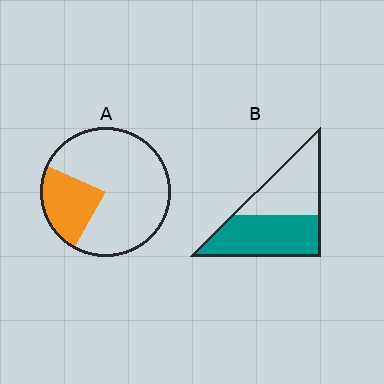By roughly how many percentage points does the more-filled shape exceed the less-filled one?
By roughly 30 percentage points (B over A).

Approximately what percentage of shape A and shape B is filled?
A is approximately 25% and B is approximately 55%.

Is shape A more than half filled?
No.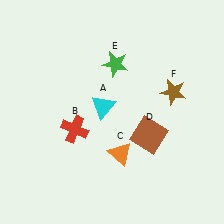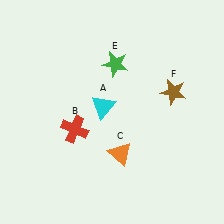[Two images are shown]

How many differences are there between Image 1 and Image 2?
There is 1 difference between the two images.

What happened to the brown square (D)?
The brown square (D) was removed in Image 2. It was in the bottom-right area of Image 1.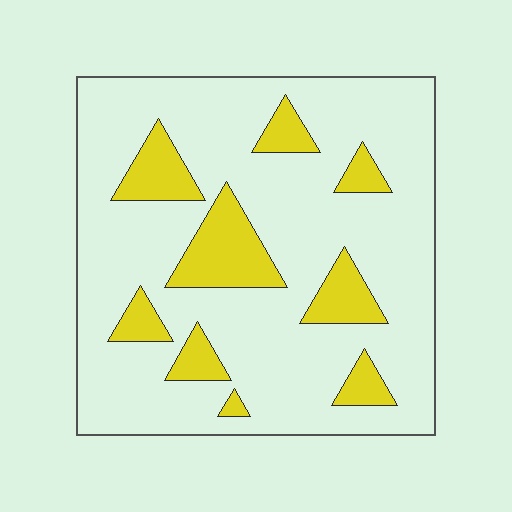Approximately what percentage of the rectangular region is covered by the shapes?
Approximately 20%.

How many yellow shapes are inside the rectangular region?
9.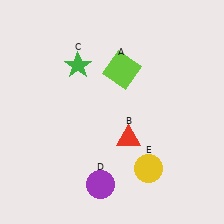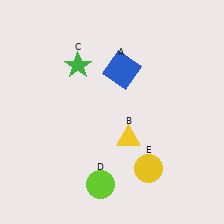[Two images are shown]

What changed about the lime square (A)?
In Image 1, A is lime. In Image 2, it changed to blue.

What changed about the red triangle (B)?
In Image 1, B is red. In Image 2, it changed to yellow.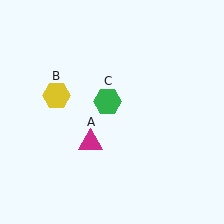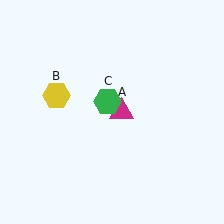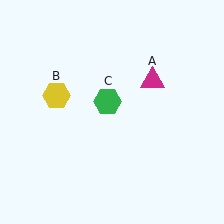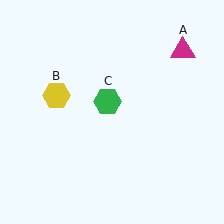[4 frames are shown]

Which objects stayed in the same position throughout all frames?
Yellow hexagon (object B) and green hexagon (object C) remained stationary.